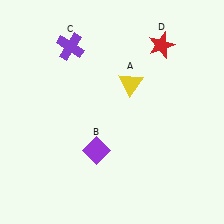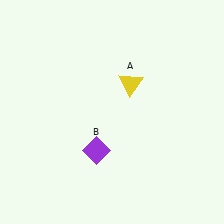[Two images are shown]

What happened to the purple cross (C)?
The purple cross (C) was removed in Image 2. It was in the top-left area of Image 1.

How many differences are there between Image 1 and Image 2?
There are 2 differences between the two images.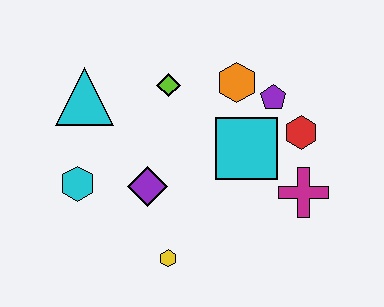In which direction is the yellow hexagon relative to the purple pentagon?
The yellow hexagon is below the purple pentagon.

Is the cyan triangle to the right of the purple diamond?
No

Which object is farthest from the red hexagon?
The cyan hexagon is farthest from the red hexagon.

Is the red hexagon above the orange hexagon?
No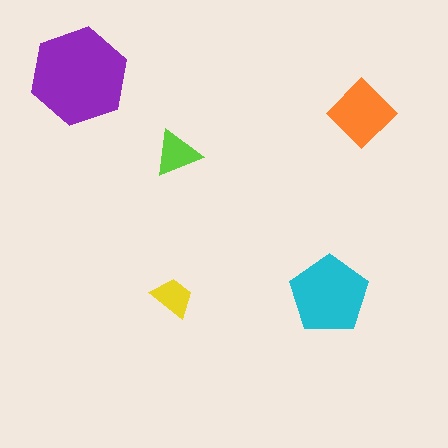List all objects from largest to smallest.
The purple hexagon, the cyan pentagon, the orange diamond, the lime triangle, the yellow trapezoid.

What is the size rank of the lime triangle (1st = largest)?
4th.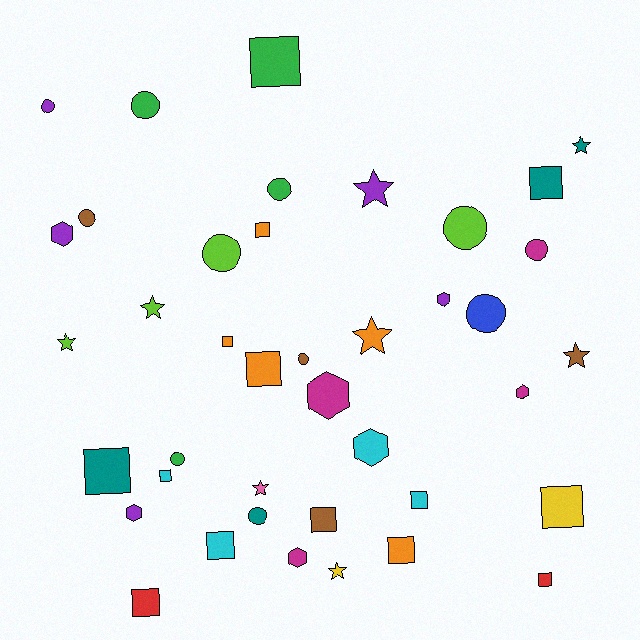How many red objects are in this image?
There are 2 red objects.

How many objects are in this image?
There are 40 objects.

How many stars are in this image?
There are 8 stars.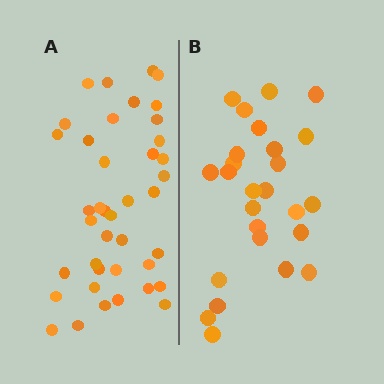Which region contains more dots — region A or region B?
Region A (the left region) has more dots.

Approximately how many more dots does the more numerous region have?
Region A has approximately 15 more dots than region B.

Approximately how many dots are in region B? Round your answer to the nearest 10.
About 30 dots. (The exact count is 26, which rounds to 30.)